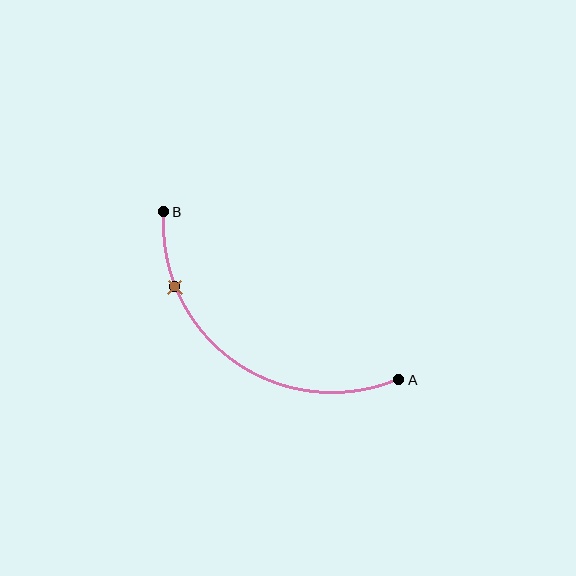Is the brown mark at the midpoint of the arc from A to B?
No. The brown mark lies on the arc but is closer to endpoint B. The arc midpoint would be at the point on the curve equidistant along the arc from both A and B.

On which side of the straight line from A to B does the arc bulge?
The arc bulges below and to the left of the straight line connecting A and B.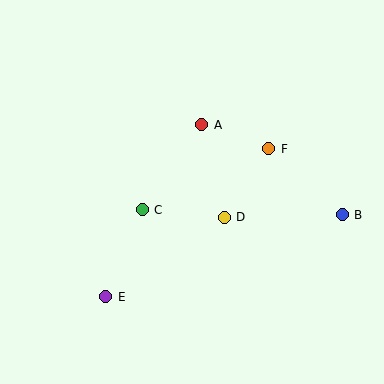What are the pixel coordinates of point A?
Point A is at (202, 125).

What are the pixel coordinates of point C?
Point C is at (142, 210).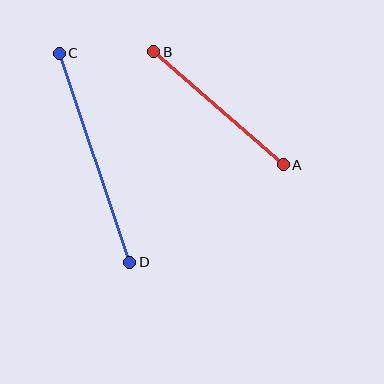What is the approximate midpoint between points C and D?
The midpoint is at approximately (94, 158) pixels.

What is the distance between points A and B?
The distance is approximately 172 pixels.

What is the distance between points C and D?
The distance is approximately 220 pixels.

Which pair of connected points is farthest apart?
Points C and D are farthest apart.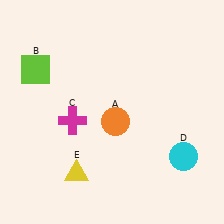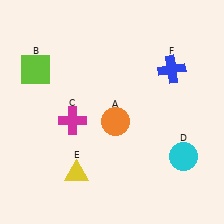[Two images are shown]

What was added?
A blue cross (F) was added in Image 2.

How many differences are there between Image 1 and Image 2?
There is 1 difference between the two images.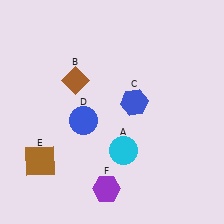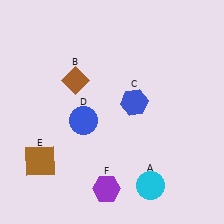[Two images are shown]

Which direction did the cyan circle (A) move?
The cyan circle (A) moved down.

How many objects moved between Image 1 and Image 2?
1 object moved between the two images.